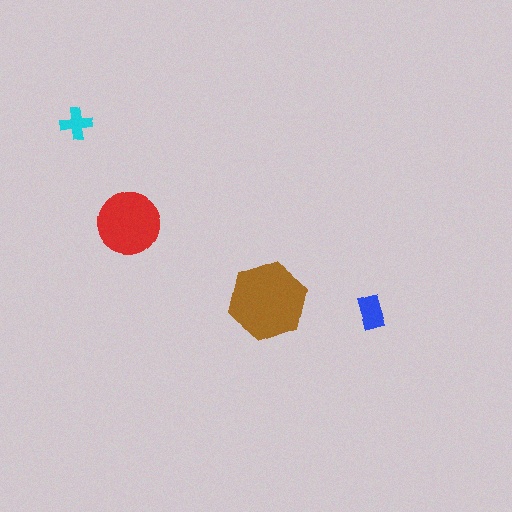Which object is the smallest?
The cyan cross.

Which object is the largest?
The brown hexagon.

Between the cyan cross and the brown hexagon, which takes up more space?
The brown hexagon.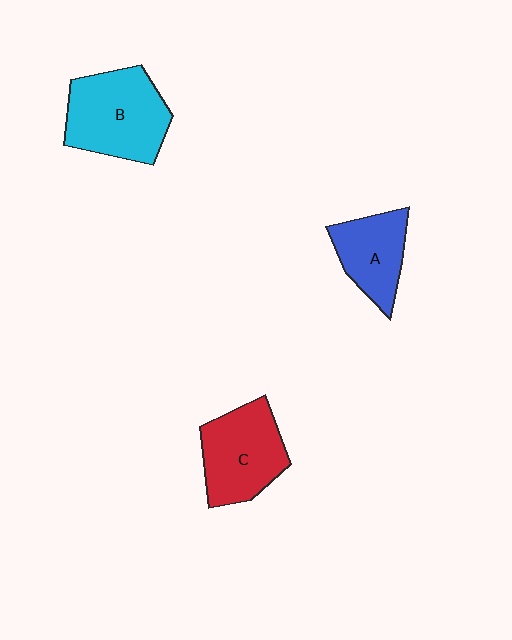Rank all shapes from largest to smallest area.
From largest to smallest: B (cyan), C (red), A (blue).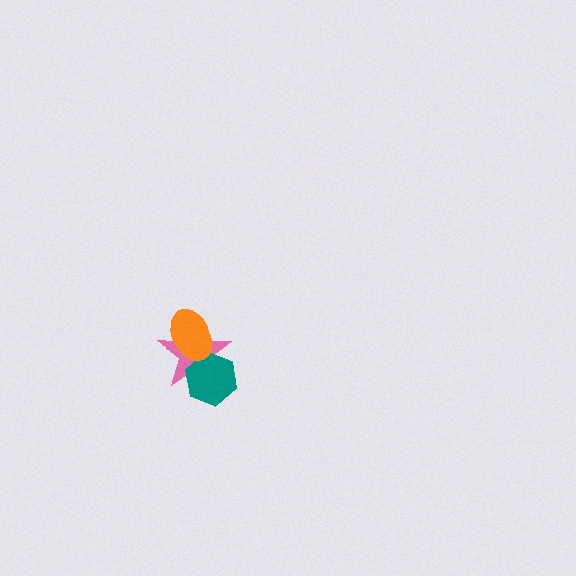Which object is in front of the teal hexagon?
The orange ellipse is in front of the teal hexagon.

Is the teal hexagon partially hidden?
Yes, it is partially covered by another shape.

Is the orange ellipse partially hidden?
No, no other shape covers it.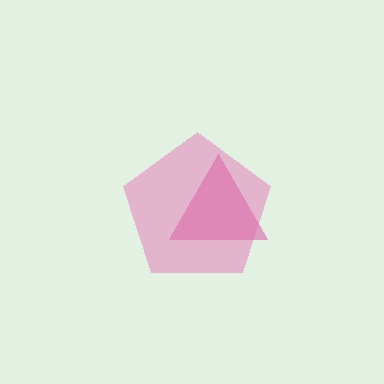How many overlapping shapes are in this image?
There are 2 overlapping shapes in the image.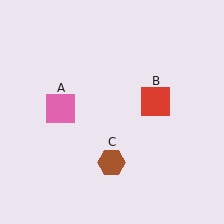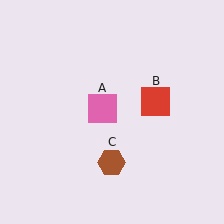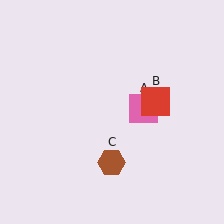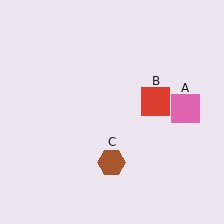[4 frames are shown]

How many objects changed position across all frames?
1 object changed position: pink square (object A).